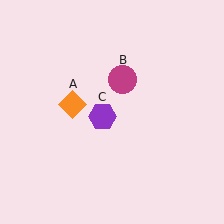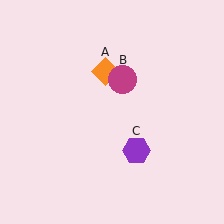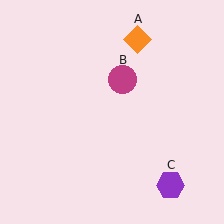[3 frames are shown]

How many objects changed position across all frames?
2 objects changed position: orange diamond (object A), purple hexagon (object C).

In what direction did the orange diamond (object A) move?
The orange diamond (object A) moved up and to the right.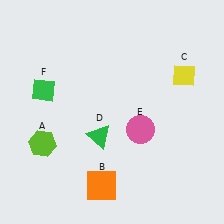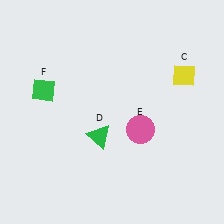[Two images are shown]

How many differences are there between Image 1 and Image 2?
There are 2 differences between the two images.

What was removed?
The orange square (B), the lime hexagon (A) were removed in Image 2.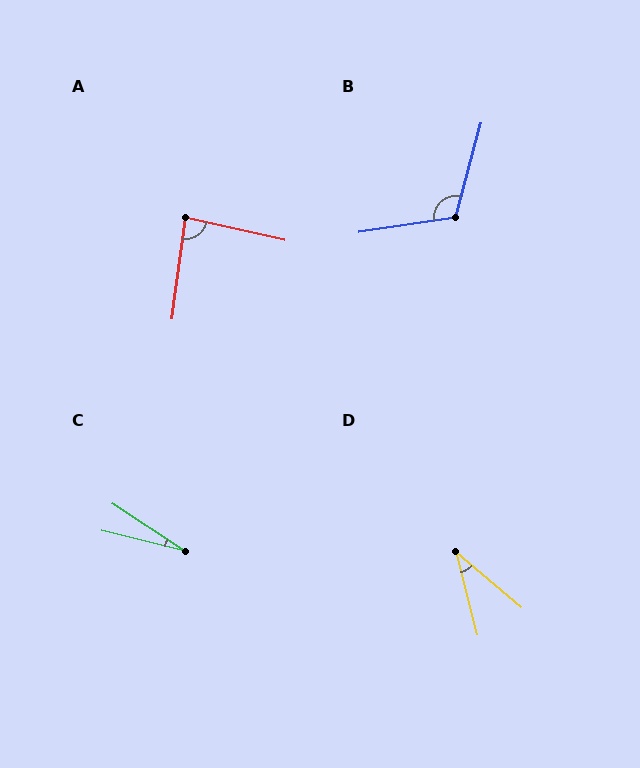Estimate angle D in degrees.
Approximately 36 degrees.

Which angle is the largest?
B, at approximately 114 degrees.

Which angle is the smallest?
C, at approximately 20 degrees.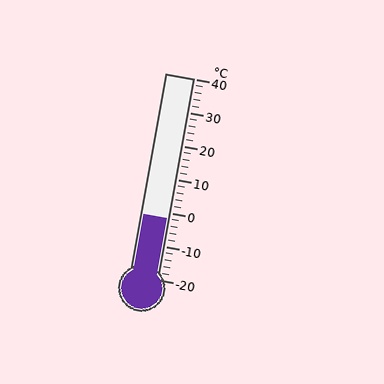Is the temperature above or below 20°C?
The temperature is below 20°C.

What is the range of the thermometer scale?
The thermometer scale ranges from -20°C to 40°C.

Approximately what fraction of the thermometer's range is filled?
The thermometer is filled to approximately 30% of its range.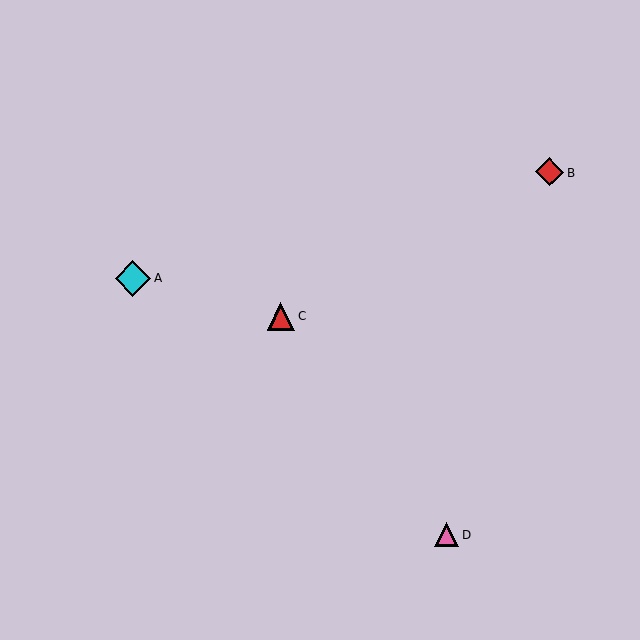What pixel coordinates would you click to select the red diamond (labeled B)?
Click at (550, 172) to select the red diamond B.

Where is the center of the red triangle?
The center of the red triangle is at (281, 316).